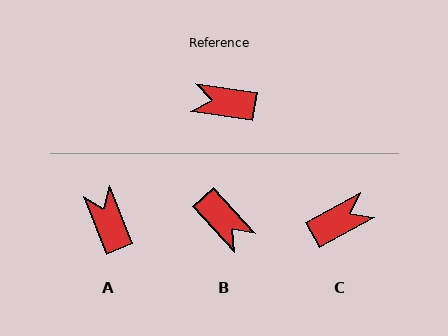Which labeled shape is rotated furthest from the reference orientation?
C, about 143 degrees away.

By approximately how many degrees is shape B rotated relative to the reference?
Approximately 141 degrees counter-clockwise.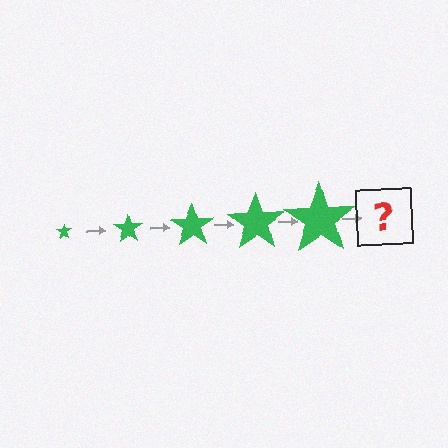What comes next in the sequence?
The next element should be a green star, larger than the previous one.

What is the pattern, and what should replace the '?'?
The pattern is that the star gets progressively larger each step. The '?' should be a green star, larger than the previous one.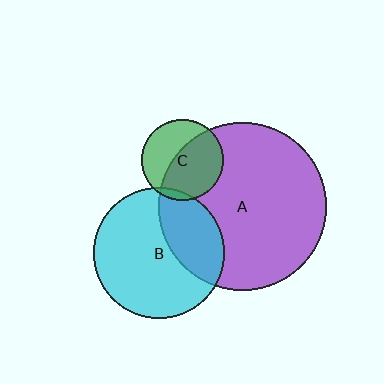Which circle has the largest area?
Circle A (purple).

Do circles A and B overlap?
Yes.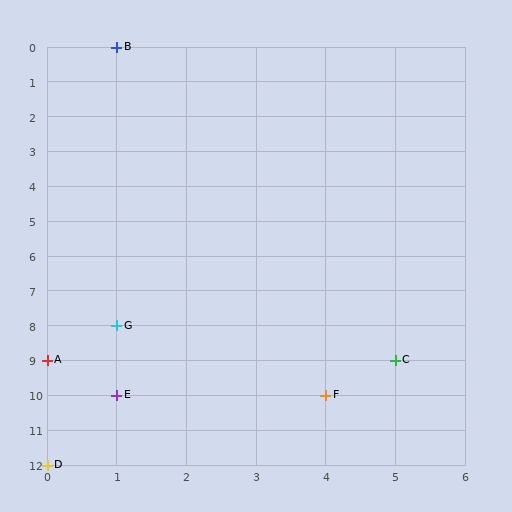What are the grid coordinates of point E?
Point E is at grid coordinates (1, 10).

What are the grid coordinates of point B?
Point B is at grid coordinates (1, 0).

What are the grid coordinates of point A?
Point A is at grid coordinates (0, 9).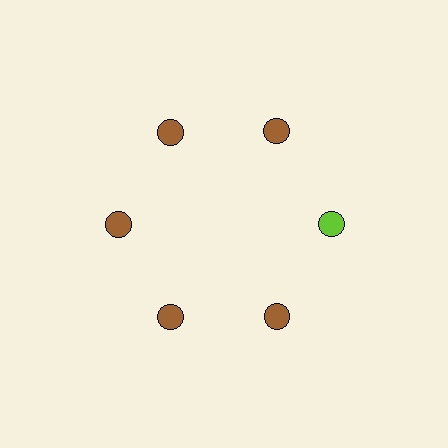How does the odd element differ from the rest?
It has a different color: lime instead of brown.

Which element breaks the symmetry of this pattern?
The lime circle at roughly the 3 o'clock position breaks the symmetry. All other shapes are brown circles.